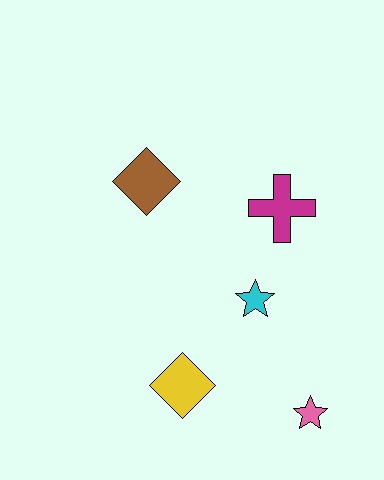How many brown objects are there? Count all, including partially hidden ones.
There is 1 brown object.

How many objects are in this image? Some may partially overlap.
There are 5 objects.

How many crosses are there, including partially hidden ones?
There is 1 cross.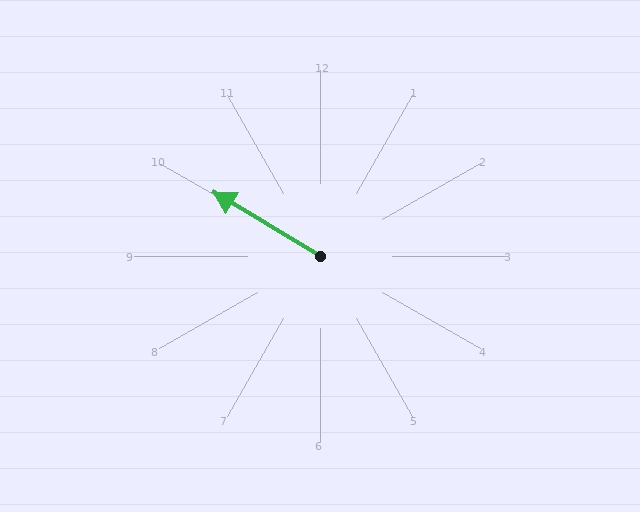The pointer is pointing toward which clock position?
Roughly 10 o'clock.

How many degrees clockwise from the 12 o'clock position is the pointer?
Approximately 301 degrees.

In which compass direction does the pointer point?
Northwest.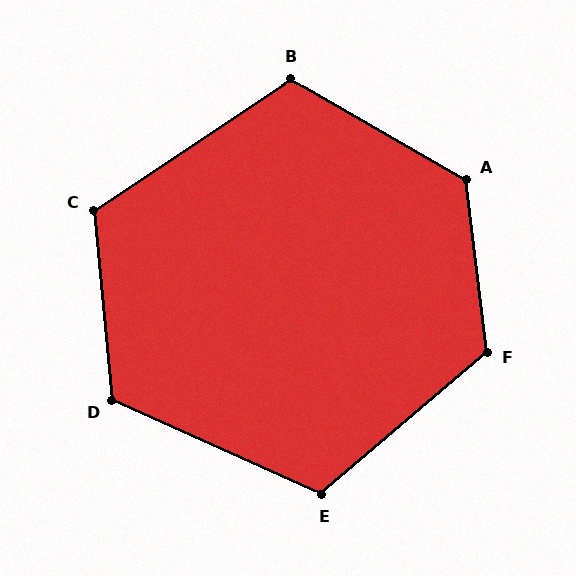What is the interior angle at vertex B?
Approximately 117 degrees (obtuse).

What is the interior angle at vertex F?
Approximately 124 degrees (obtuse).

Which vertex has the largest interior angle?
A, at approximately 127 degrees.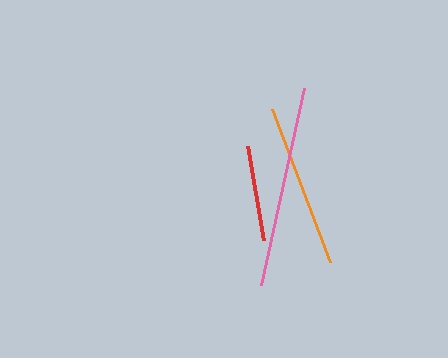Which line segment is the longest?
The pink line is the longest at approximately 201 pixels.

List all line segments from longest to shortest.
From longest to shortest: pink, orange, red.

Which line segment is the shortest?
The red line is the shortest at approximately 96 pixels.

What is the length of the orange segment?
The orange segment is approximately 163 pixels long.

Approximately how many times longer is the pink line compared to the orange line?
The pink line is approximately 1.2 times the length of the orange line.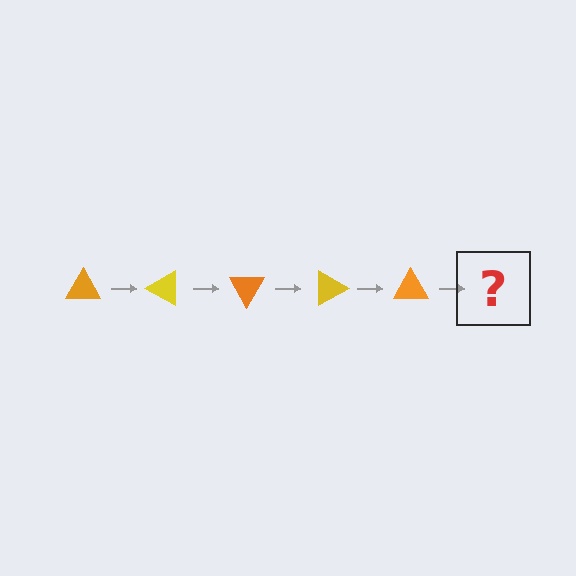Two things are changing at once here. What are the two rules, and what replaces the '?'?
The two rules are that it rotates 30 degrees each step and the color cycles through orange and yellow. The '?' should be a yellow triangle, rotated 150 degrees from the start.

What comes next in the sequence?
The next element should be a yellow triangle, rotated 150 degrees from the start.